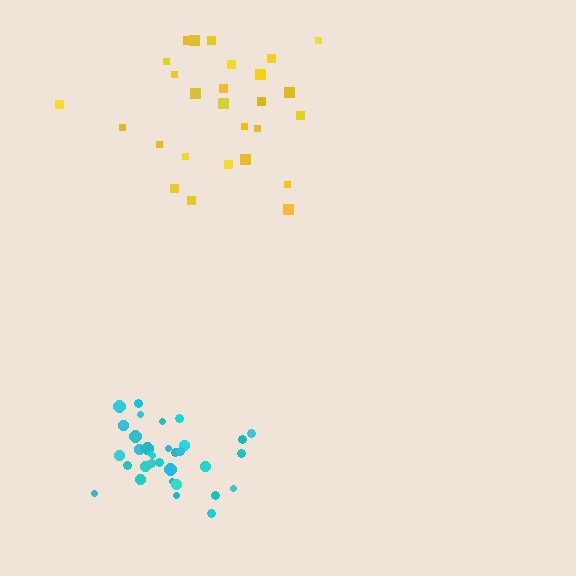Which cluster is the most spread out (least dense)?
Yellow.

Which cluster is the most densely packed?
Cyan.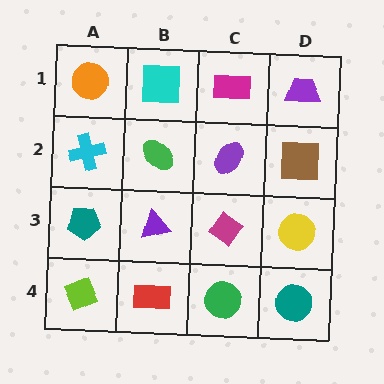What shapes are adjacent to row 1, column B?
A green ellipse (row 2, column B), an orange circle (row 1, column A), a magenta rectangle (row 1, column C).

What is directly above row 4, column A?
A teal pentagon.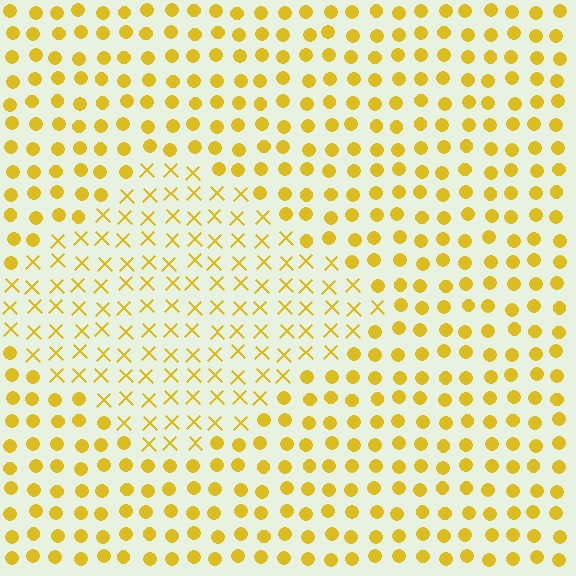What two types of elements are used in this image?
The image uses X marks inside the diamond region and circles outside it.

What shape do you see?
I see a diamond.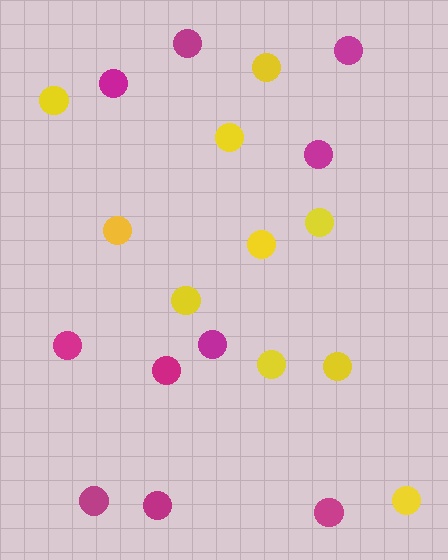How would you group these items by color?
There are 2 groups: one group of magenta circles (10) and one group of yellow circles (10).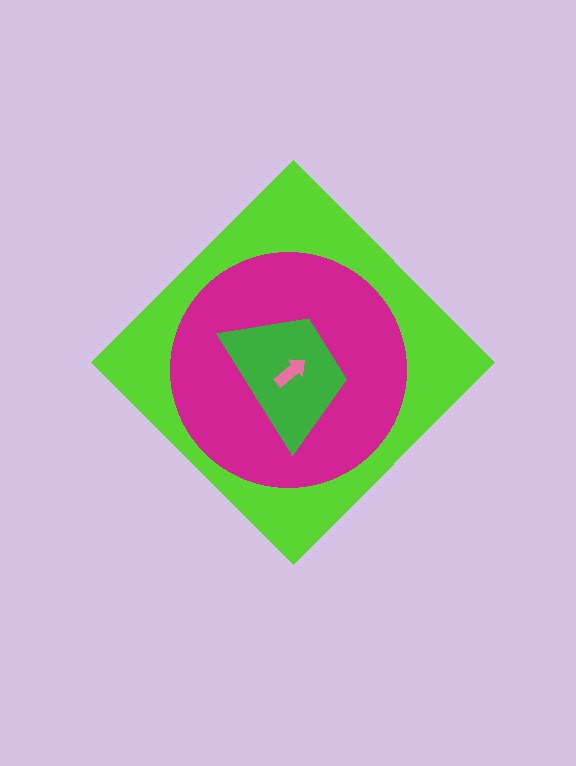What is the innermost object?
The pink arrow.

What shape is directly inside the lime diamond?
The magenta circle.